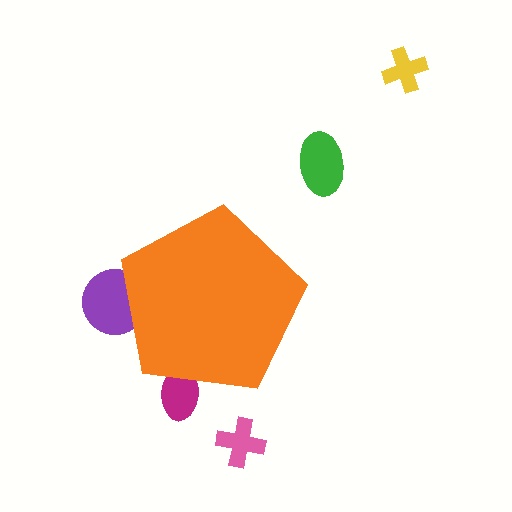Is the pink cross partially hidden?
No, the pink cross is fully visible.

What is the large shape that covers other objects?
An orange pentagon.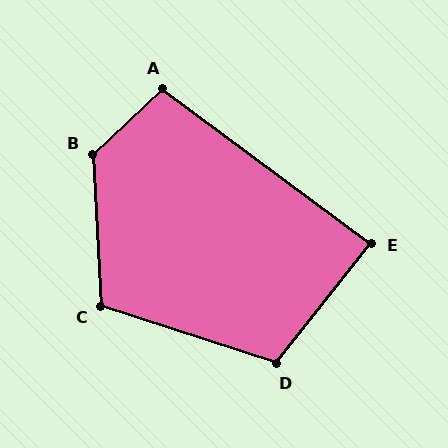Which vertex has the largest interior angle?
B, at approximately 130 degrees.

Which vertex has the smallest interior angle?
E, at approximately 88 degrees.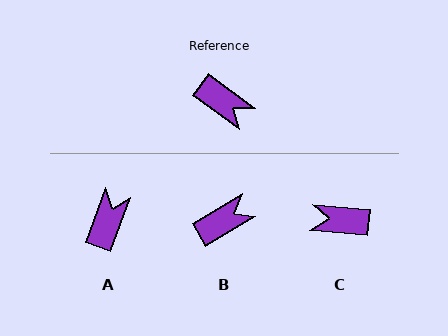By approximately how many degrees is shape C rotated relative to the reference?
Approximately 149 degrees clockwise.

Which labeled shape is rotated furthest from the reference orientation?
C, about 149 degrees away.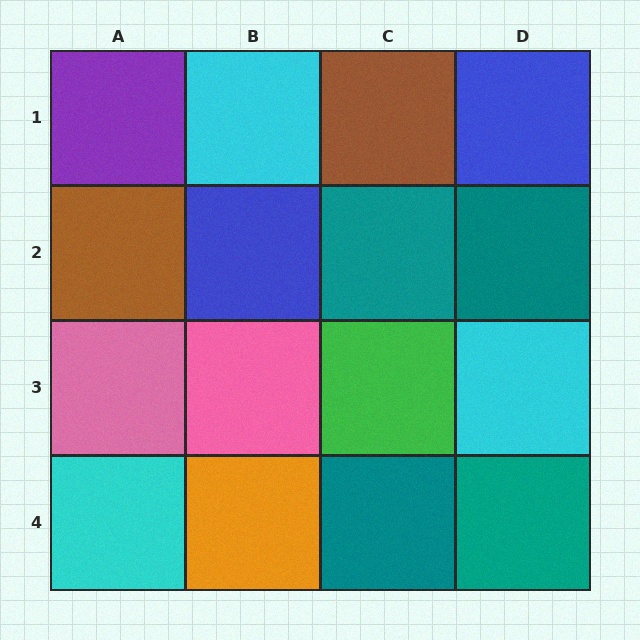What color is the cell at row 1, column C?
Brown.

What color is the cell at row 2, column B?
Blue.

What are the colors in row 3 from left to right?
Pink, pink, green, cyan.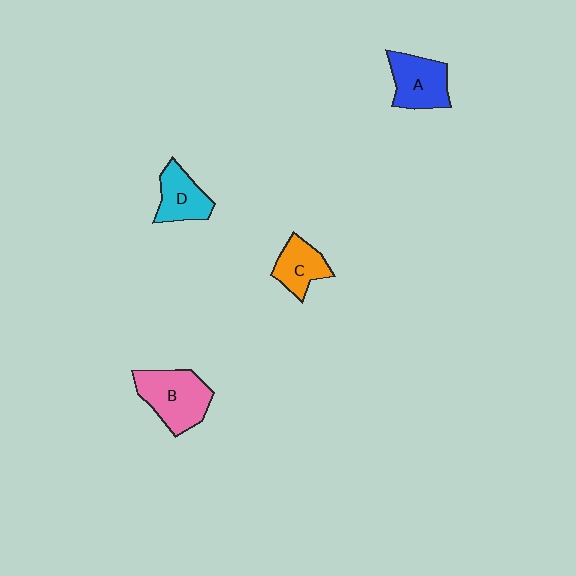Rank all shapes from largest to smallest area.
From largest to smallest: B (pink), A (blue), D (cyan), C (orange).